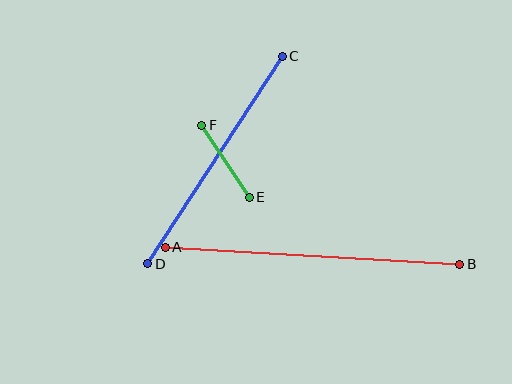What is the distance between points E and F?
The distance is approximately 86 pixels.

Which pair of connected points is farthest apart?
Points A and B are farthest apart.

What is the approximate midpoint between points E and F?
The midpoint is at approximately (226, 161) pixels.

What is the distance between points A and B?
The distance is approximately 295 pixels.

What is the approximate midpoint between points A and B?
The midpoint is at approximately (312, 256) pixels.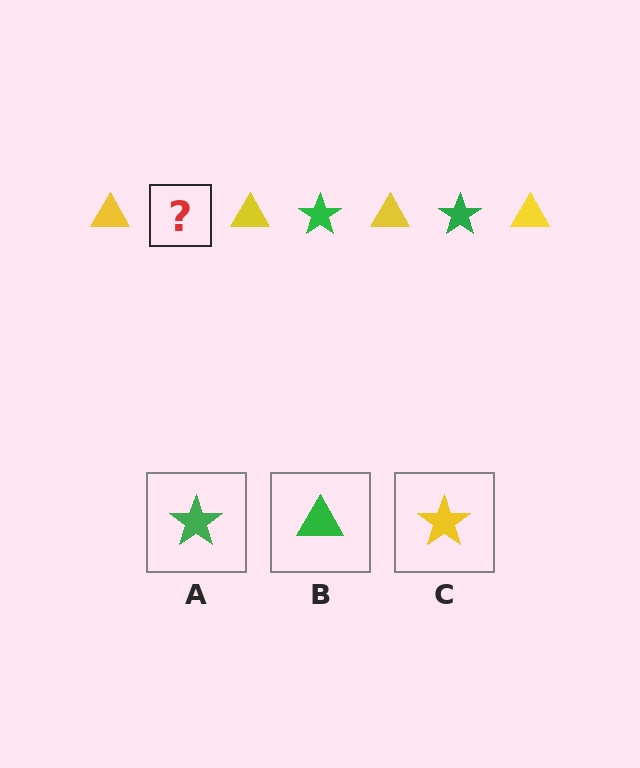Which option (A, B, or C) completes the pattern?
A.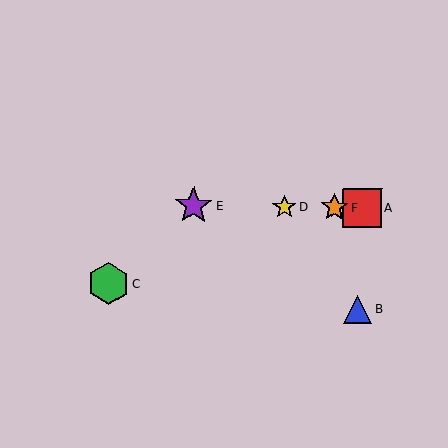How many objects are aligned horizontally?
4 objects (A, D, E, F) are aligned horizontally.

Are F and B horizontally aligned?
No, F is at y≈208 and B is at y≈309.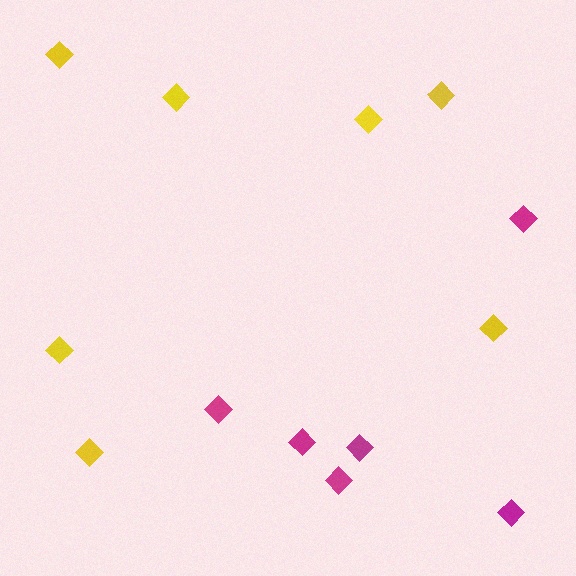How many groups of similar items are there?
There are 2 groups: one group of magenta diamonds (6) and one group of yellow diamonds (7).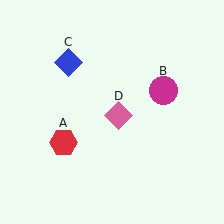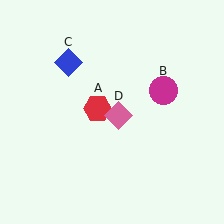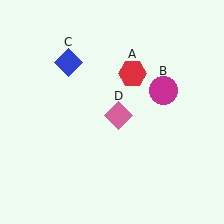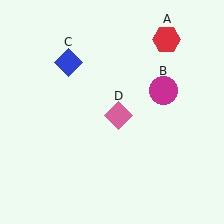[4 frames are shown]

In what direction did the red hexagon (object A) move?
The red hexagon (object A) moved up and to the right.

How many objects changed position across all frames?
1 object changed position: red hexagon (object A).